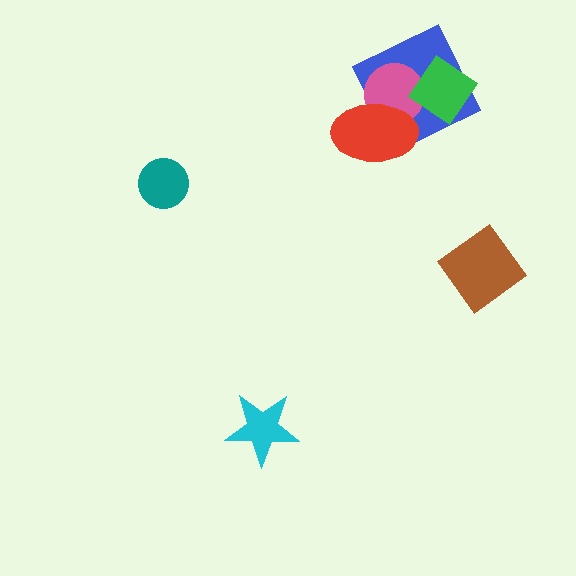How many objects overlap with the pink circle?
3 objects overlap with the pink circle.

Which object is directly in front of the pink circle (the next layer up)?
The green diamond is directly in front of the pink circle.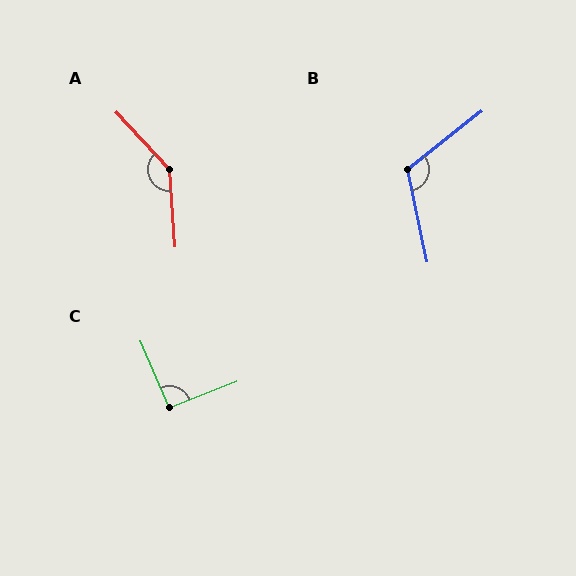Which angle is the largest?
A, at approximately 141 degrees.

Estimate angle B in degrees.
Approximately 116 degrees.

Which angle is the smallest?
C, at approximately 92 degrees.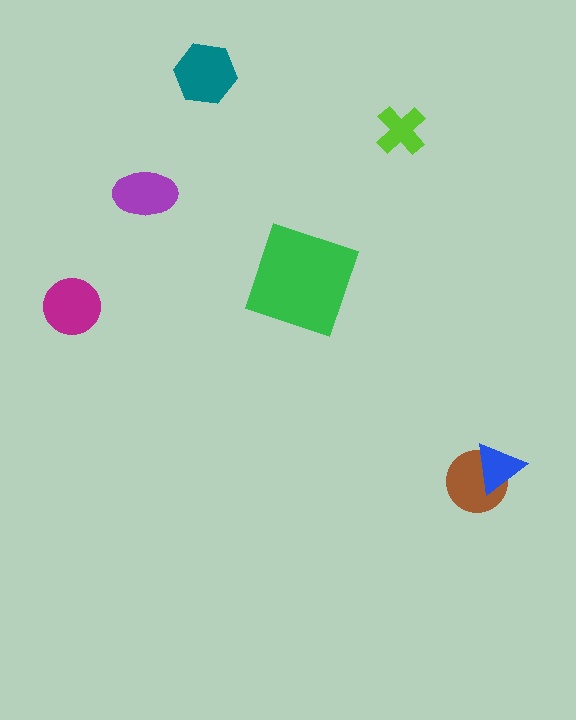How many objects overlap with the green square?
0 objects overlap with the green square.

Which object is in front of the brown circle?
The blue triangle is in front of the brown circle.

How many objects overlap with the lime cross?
0 objects overlap with the lime cross.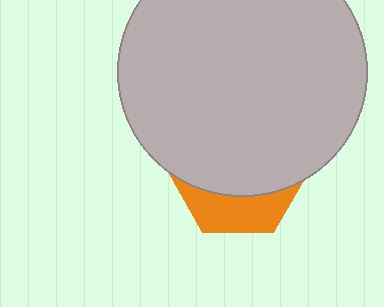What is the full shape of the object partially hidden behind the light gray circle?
The partially hidden object is an orange hexagon.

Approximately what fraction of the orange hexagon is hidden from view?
Roughly 70% of the orange hexagon is hidden behind the light gray circle.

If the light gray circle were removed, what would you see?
You would see the complete orange hexagon.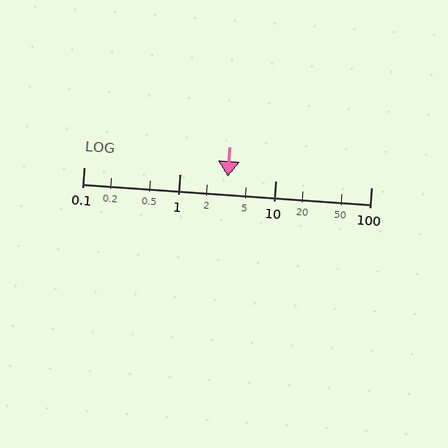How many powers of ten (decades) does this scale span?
The scale spans 3 decades, from 0.1 to 100.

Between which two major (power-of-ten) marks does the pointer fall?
The pointer is between 1 and 10.